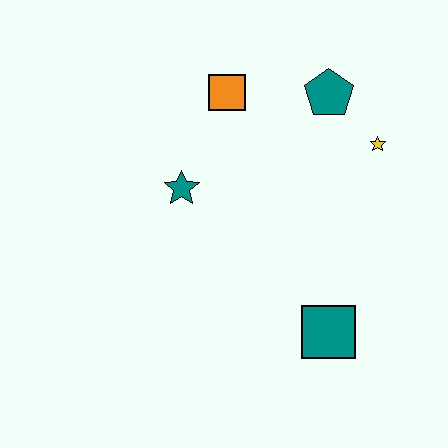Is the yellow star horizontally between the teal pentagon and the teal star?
No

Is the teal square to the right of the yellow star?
No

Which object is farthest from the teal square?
The orange square is farthest from the teal square.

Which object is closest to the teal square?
The yellow star is closest to the teal square.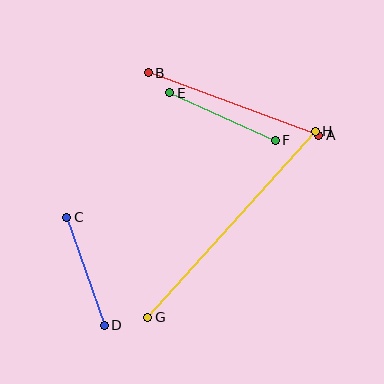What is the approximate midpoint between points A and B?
The midpoint is at approximately (234, 104) pixels.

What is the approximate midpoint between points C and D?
The midpoint is at approximately (86, 271) pixels.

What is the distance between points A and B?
The distance is approximately 181 pixels.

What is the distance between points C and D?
The distance is approximately 114 pixels.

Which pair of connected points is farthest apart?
Points G and H are farthest apart.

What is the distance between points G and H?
The distance is approximately 250 pixels.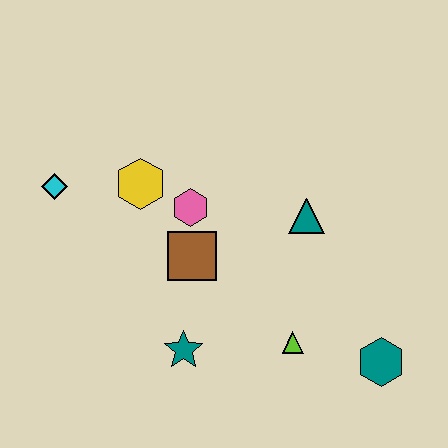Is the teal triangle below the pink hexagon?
Yes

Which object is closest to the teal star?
The brown square is closest to the teal star.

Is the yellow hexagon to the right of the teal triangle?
No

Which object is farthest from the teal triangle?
The cyan diamond is farthest from the teal triangle.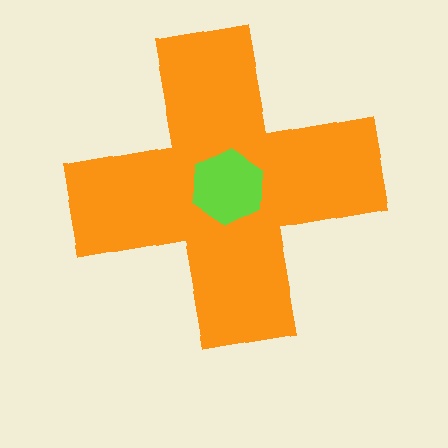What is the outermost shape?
The orange cross.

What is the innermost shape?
The lime hexagon.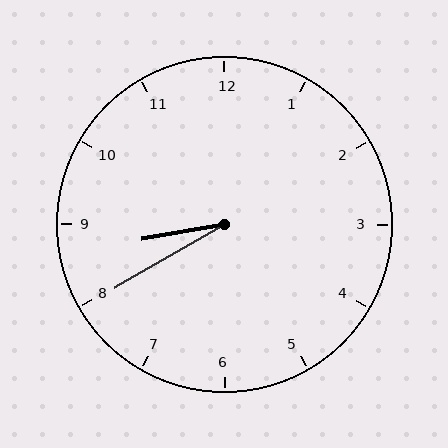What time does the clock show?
8:40.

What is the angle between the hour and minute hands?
Approximately 20 degrees.